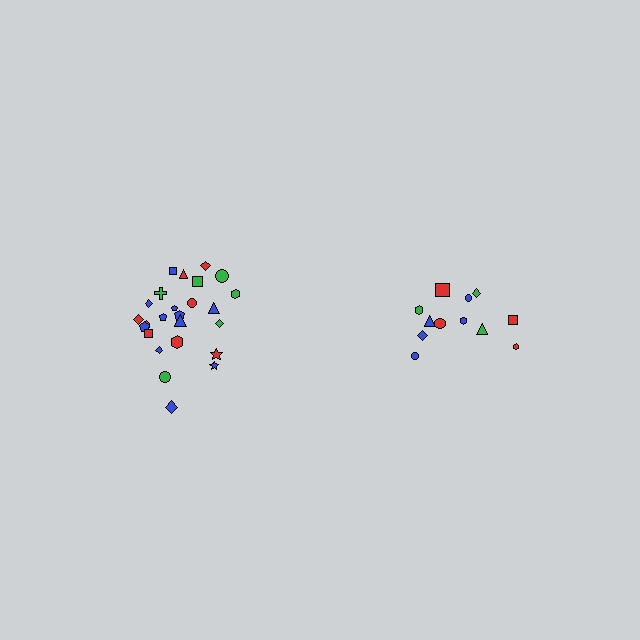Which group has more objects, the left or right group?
The left group.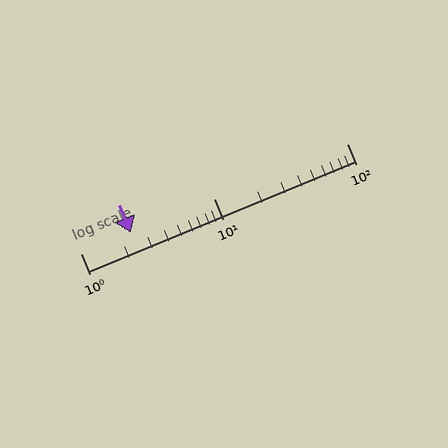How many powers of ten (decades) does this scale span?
The scale spans 2 decades, from 1 to 100.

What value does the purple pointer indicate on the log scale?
The pointer indicates approximately 2.4.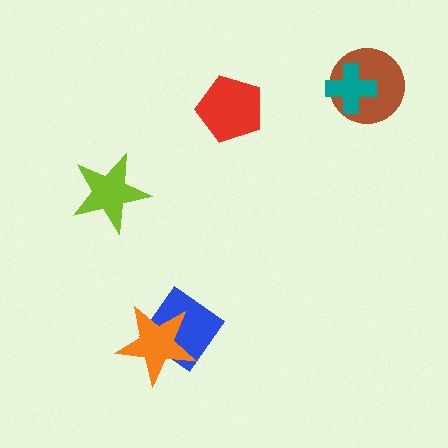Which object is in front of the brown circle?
The teal cross is in front of the brown circle.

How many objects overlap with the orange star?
1 object overlaps with the orange star.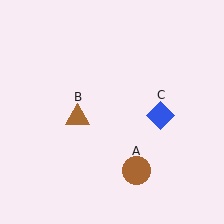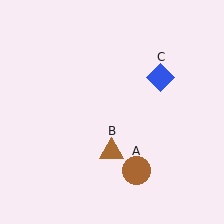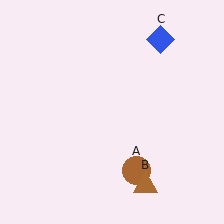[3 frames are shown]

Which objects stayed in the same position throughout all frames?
Brown circle (object A) remained stationary.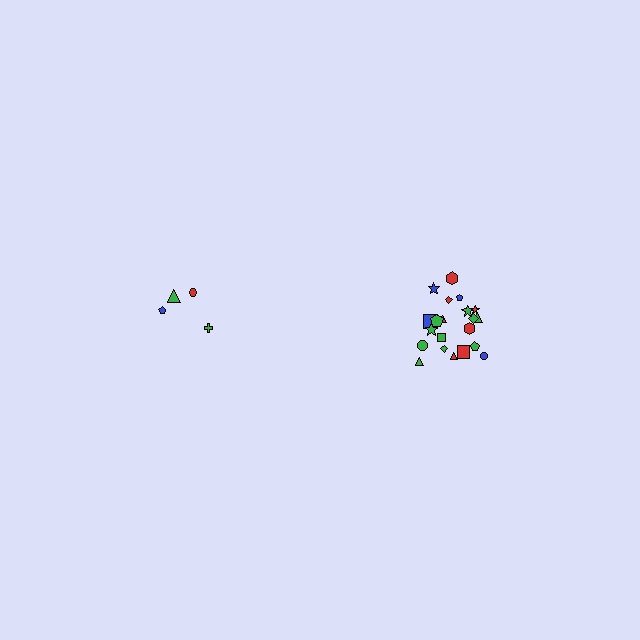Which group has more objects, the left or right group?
The right group.